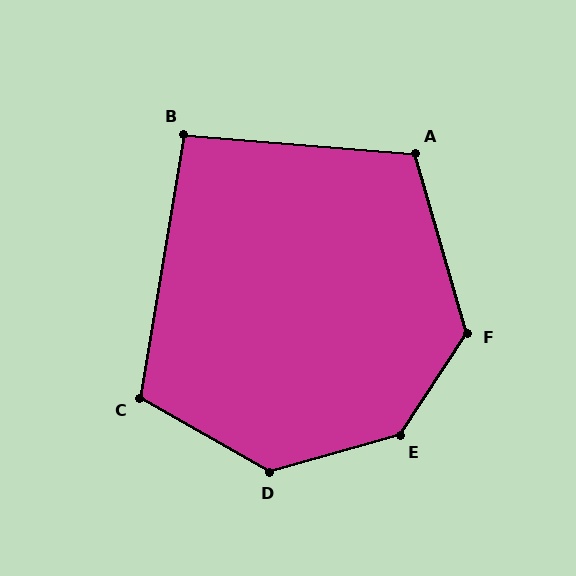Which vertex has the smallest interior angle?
B, at approximately 95 degrees.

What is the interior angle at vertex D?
Approximately 135 degrees (obtuse).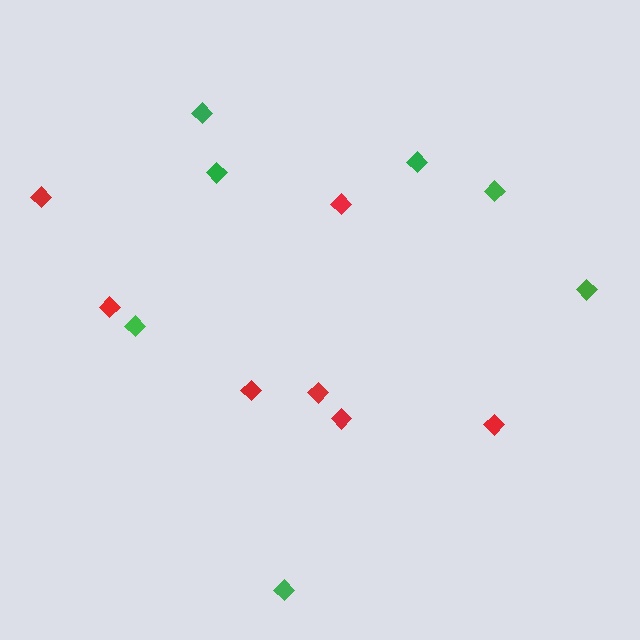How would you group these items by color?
There are 2 groups: one group of red diamonds (7) and one group of green diamonds (7).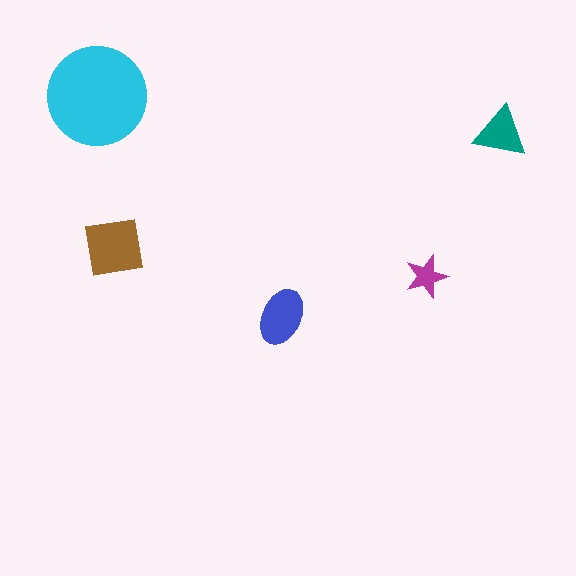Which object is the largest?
The cyan circle.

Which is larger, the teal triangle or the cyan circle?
The cyan circle.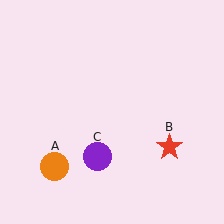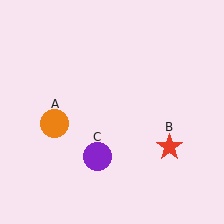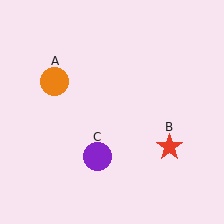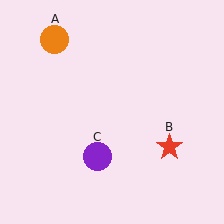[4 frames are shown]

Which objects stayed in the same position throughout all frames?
Red star (object B) and purple circle (object C) remained stationary.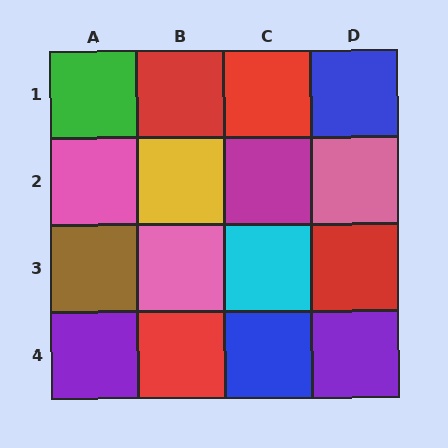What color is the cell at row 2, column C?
Magenta.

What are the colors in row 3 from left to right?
Brown, pink, cyan, red.